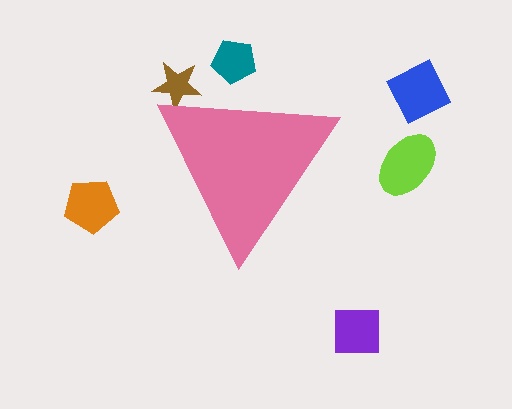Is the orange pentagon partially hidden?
No, the orange pentagon is fully visible.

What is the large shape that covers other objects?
A pink triangle.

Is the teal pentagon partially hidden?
Yes, the teal pentagon is partially hidden behind the pink triangle.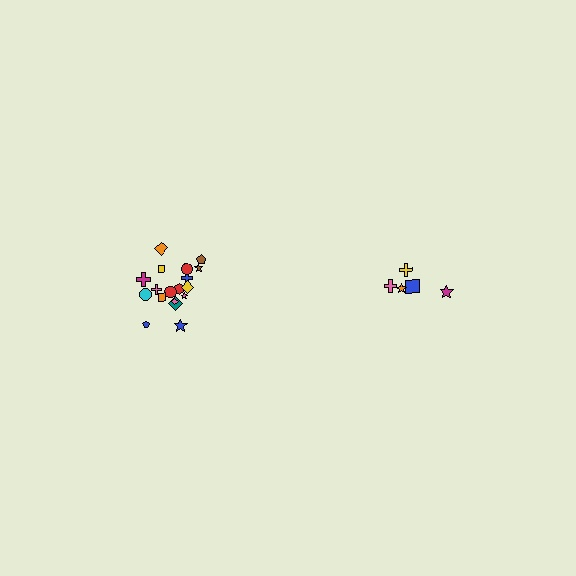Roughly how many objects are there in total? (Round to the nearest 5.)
Roughly 25 objects in total.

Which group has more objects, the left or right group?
The left group.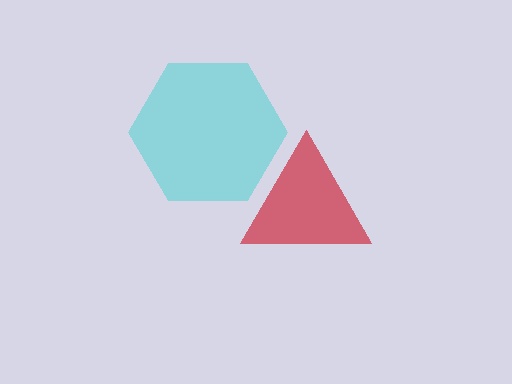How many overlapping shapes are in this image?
There are 2 overlapping shapes in the image.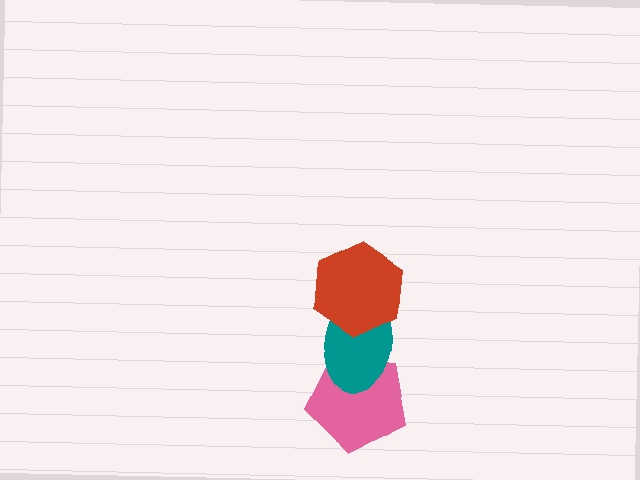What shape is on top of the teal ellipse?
The red hexagon is on top of the teal ellipse.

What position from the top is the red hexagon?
The red hexagon is 1st from the top.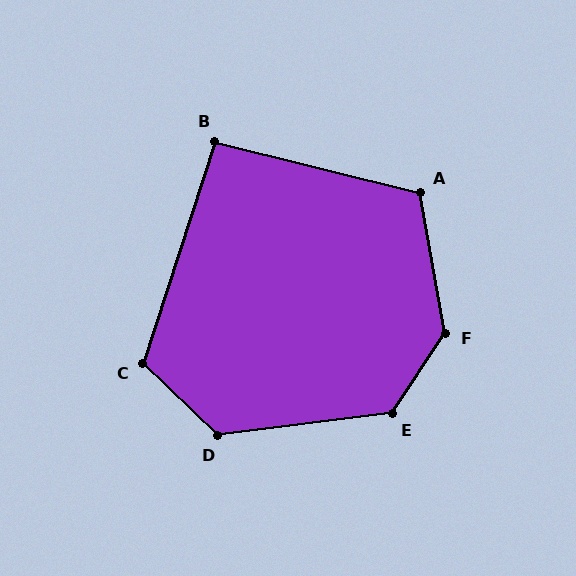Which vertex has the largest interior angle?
F, at approximately 137 degrees.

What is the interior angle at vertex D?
Approximately 129 degrees (obtuse).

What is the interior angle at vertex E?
Approximately 130 degrees (obtuse).